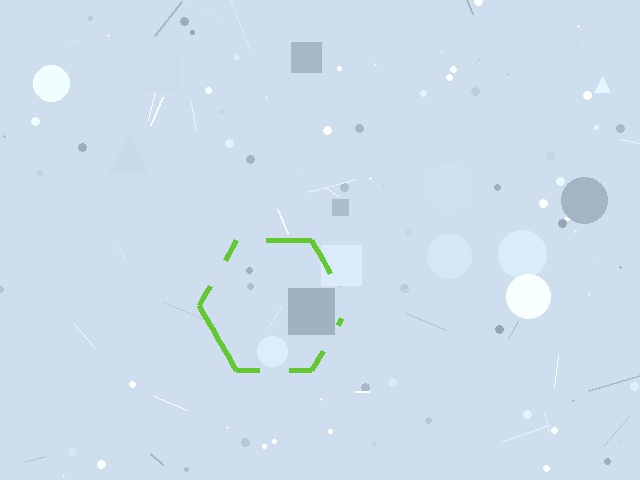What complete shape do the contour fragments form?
The contour fragments form a hexagon.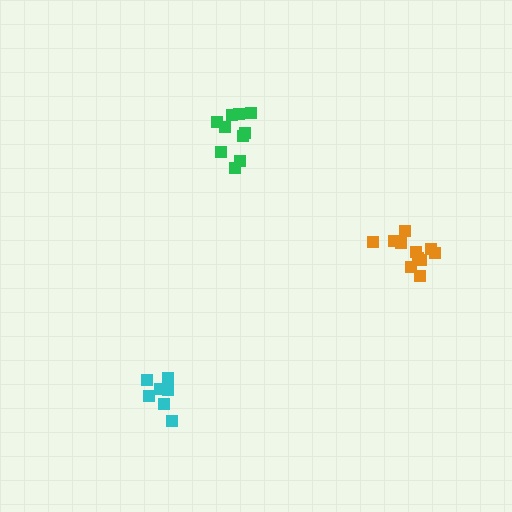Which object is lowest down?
The cyan cluster is bottommost.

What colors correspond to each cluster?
The clusters are colored: orange, green, cyan.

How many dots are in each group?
Group 1: 11 dots, Group 2: 10 dots, Group 3: 7 dots (28 total).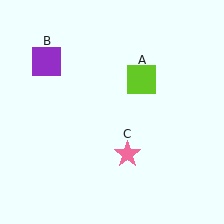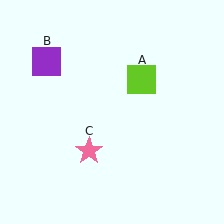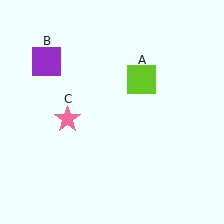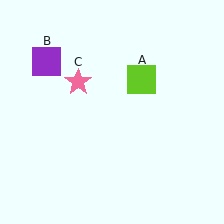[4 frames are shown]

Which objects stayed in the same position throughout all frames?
Lime square (object A) and purple square (object B) remained stationary.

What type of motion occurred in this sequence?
The pink star (object C) rotated clockwise around the center of the scene.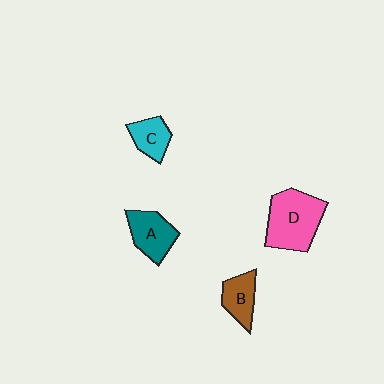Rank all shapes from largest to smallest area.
From largest to smallest: D (pink), A (teal), B (brown), C (cyan).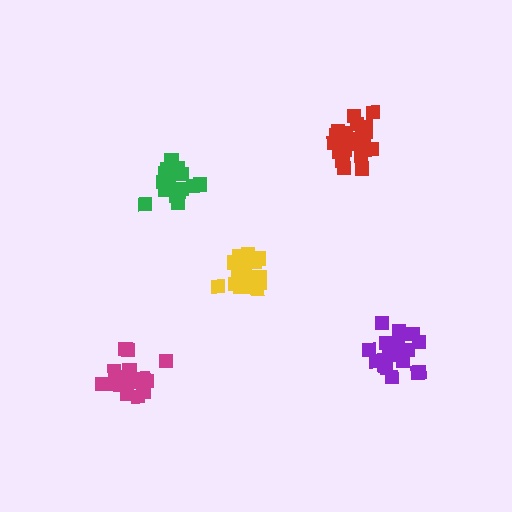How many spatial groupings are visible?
There are 5 spatial groupings.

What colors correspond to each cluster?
The clusters are colored: yellow, purple, magenta, red, green.